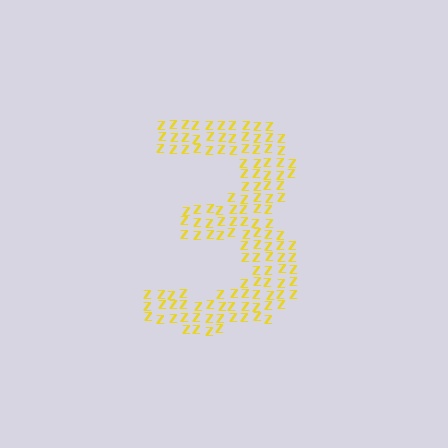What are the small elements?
The small elements are letter Z's.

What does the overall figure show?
The overall figure shows the digit 3.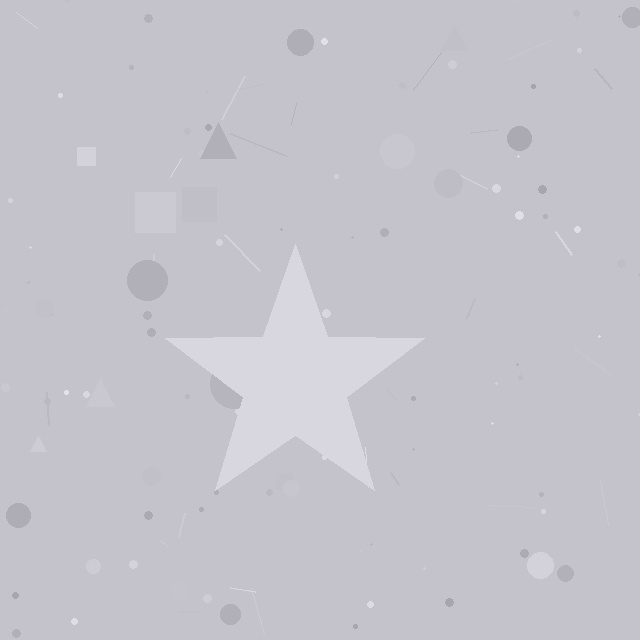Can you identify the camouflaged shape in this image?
The camouflaged shape is a star.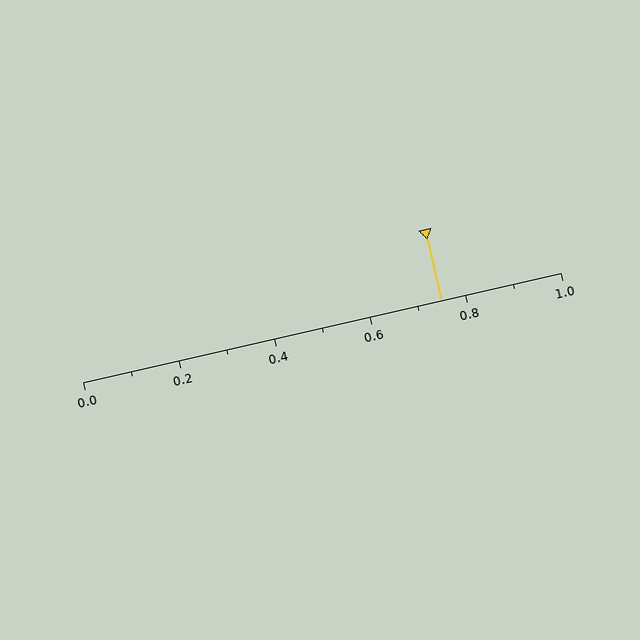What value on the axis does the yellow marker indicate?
The marker indicates approximately 0.75.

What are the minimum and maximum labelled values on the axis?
The axis runs from 0.0 to 1.0.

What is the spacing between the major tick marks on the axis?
The major ticks are spaced 0.2 apart.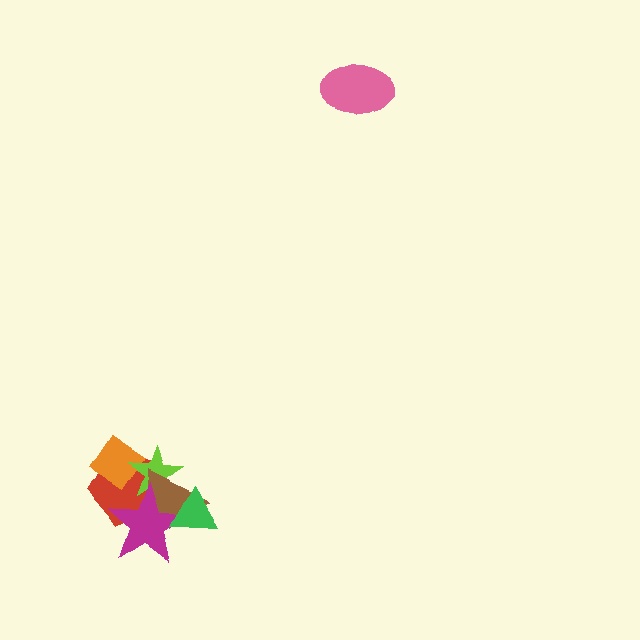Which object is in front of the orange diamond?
The lime star is in front of the orange diamond.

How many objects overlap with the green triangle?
2 objects overlap with the green triangle.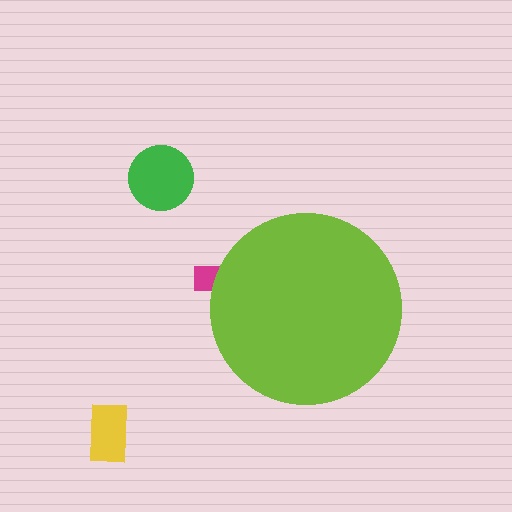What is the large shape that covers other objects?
A lime circle.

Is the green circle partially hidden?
No, the green circle is fully visible.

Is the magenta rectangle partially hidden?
Yes, the magenta rectangle is partially hidden behind the lime circle.